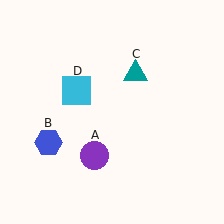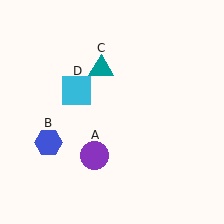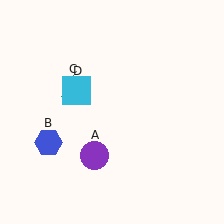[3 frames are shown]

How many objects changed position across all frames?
1 object changed position: teal triangle (object C).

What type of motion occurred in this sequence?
The teal triangle (object C) rotated counterclockwise around the center of the scene.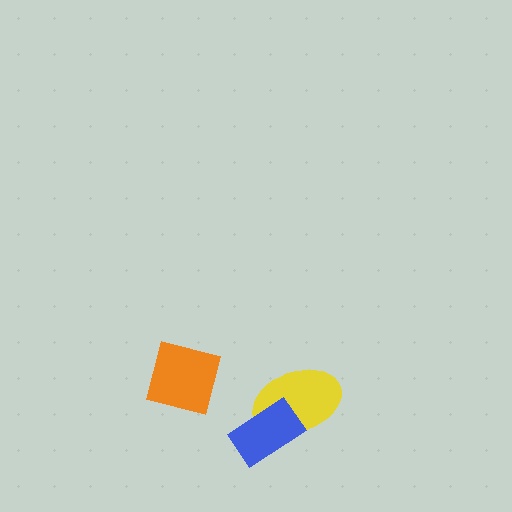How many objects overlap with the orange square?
0 objects overlap with the orange square.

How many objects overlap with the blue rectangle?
1 object overlaps with the blue rectangle.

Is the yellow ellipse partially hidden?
Yes, it is partially covered by another shape.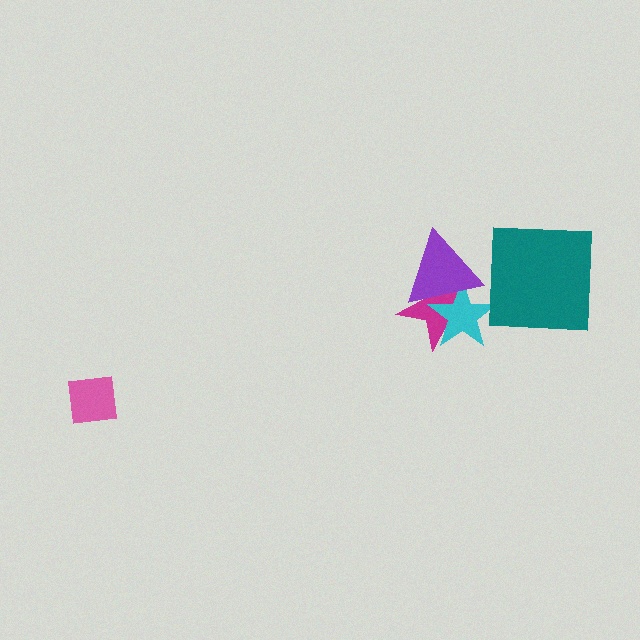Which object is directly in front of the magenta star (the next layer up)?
The cyan star is directly in front of the magenta star.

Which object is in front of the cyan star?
The purple triangle is in front of the cyan star.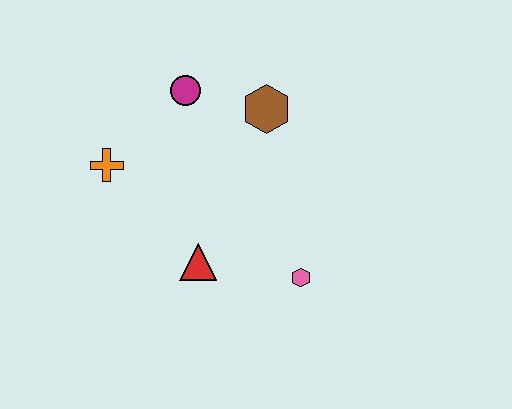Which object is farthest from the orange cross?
The pink hexagon is farthest from the orange cross.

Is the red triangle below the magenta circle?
Yes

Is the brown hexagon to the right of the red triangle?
Yes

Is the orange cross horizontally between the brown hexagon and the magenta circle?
No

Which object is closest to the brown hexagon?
The magenta circle is closest to the brown hexagon.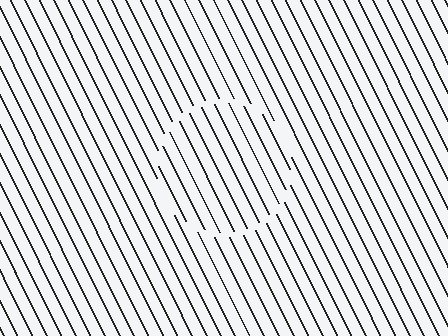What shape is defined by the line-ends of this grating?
An illusory circle. The interior of the shape contains the same grating, shifted by half a period — the contour is defined by the phase discontinuity where line-ends from the inner and outer gratings abut.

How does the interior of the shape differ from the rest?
The interior of the shape contains the same grating, shifted by half a period — the contour is defined by the phase discontinuity where line-ends from the inner and outer gratings abut.